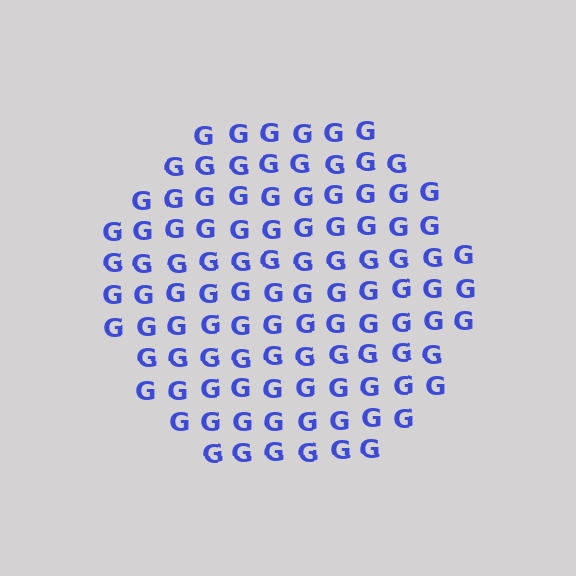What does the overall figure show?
The overall figure shows a circle.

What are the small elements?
The small elements are letter G's.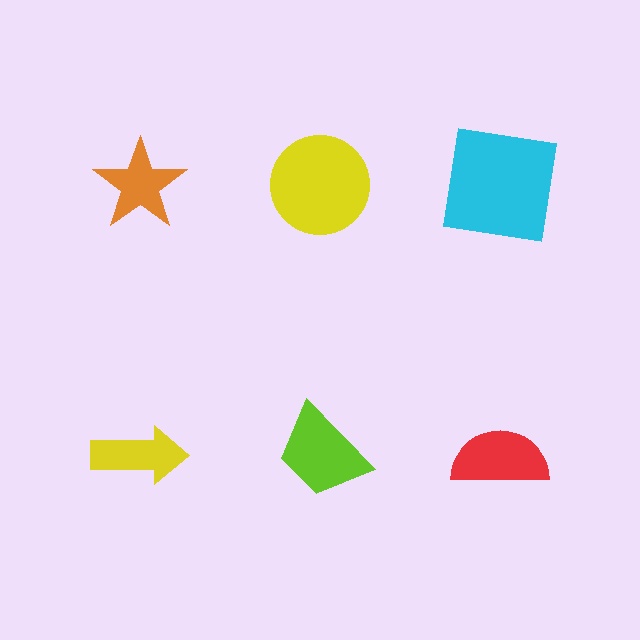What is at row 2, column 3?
A red semicircle.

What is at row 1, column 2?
A yellow circle.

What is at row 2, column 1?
A yellow arrow.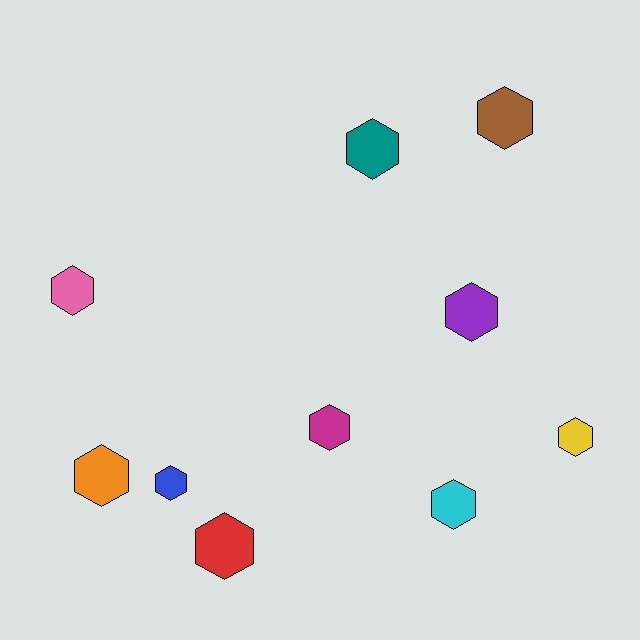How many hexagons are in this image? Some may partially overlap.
There are 10 hexagons.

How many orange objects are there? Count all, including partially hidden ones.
There is 1 orange object.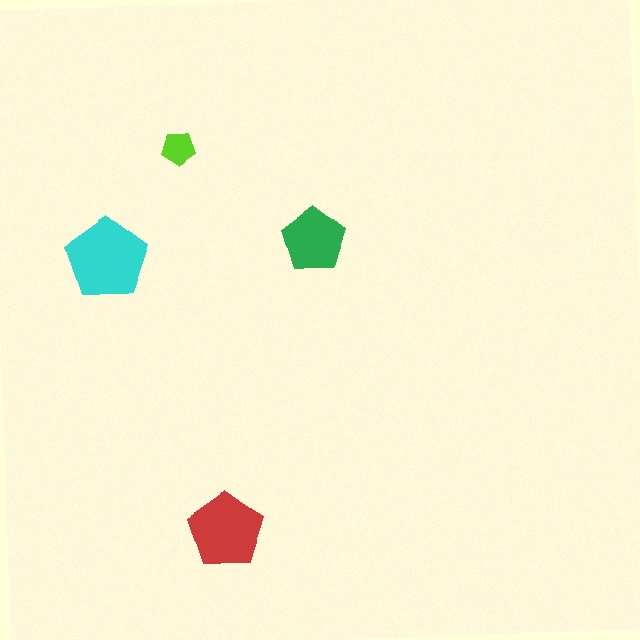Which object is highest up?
The lime pentagon is topmost.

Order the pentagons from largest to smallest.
the cyan one, the red one, the green one, the lime one.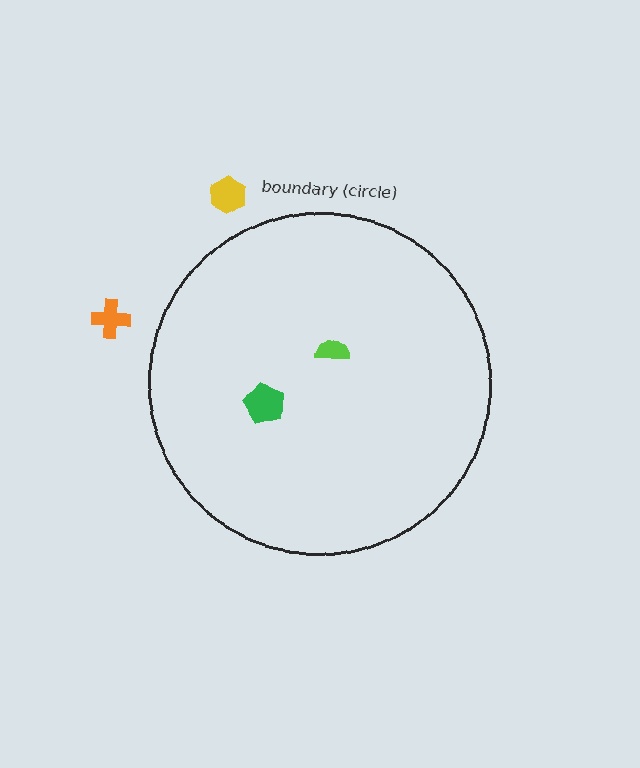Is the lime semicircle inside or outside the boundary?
Inside.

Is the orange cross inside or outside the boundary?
Outside.